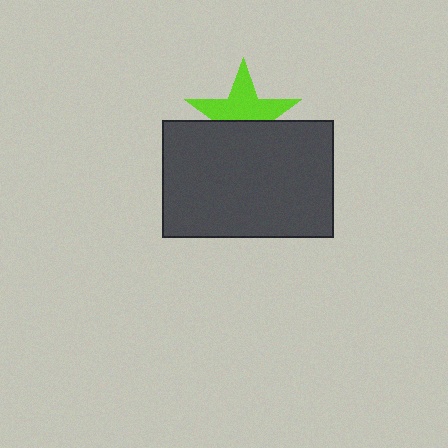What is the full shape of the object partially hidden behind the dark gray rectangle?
The partially hidden object is a lime star.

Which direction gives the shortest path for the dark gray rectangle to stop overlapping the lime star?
Moving down gives the shortest separation.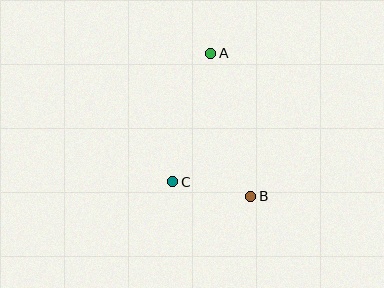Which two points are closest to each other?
Points B and C are closest to each other.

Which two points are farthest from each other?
Points A and B are farthest from each other.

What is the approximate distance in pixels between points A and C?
The distance between A and C is approximately 134 pixels.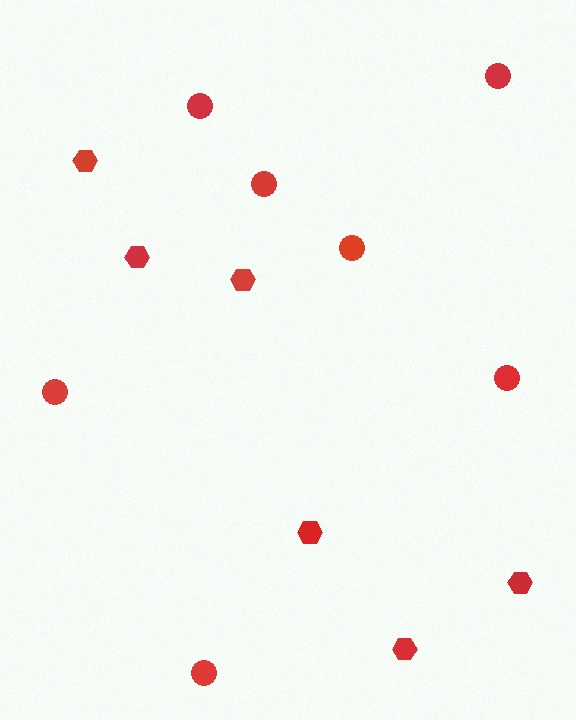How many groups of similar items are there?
There are 2 groups: one group of circles (7) and one group of hexagons (6).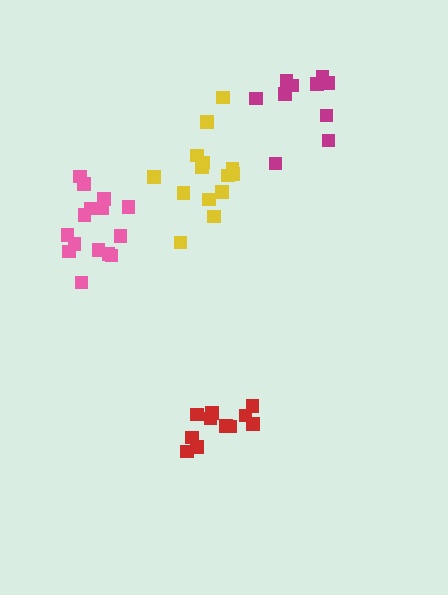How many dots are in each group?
Group 1: 11 dots, Group 2: 15 dots, Group 3: 14 dots, Group 4: 10 dots (50 total).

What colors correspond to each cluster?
The clusters are colored: red, pink, yellow, magenta.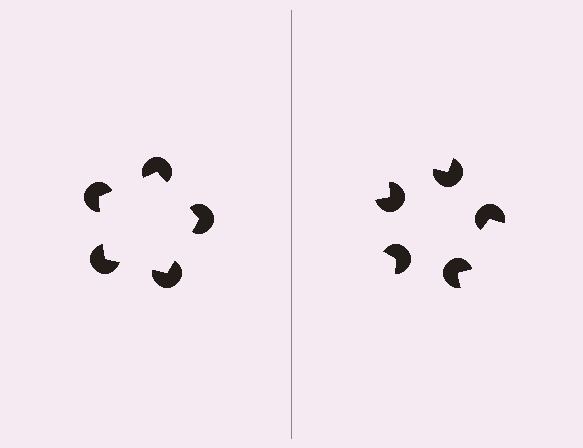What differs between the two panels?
The pac-man discs are positioned identically on both sides; only the wedge orientations differ. On the left they align to a pentagon; on the right they are misaligned.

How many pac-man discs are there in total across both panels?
10 — 5 on each side.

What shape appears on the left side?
An illusory pentagon.